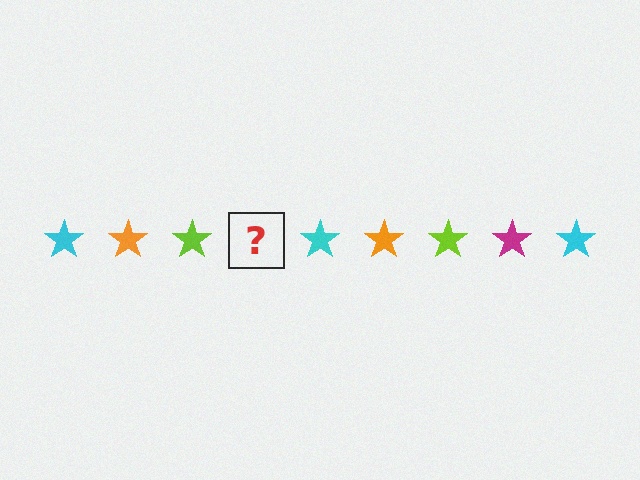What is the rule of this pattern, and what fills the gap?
The rule is that the pattern cycles through cyan, orange, lime, magenta stars. The gap should be filled with a magenta star.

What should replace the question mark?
The question mark should be replaced with a magenta star.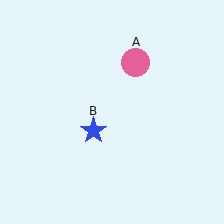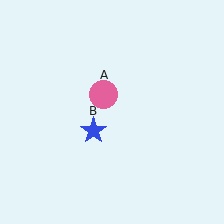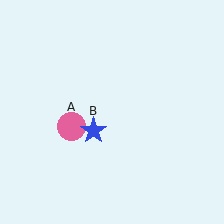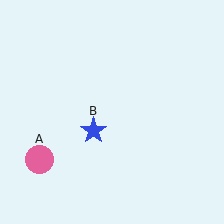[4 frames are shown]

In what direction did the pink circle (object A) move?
The pink circle (object A) moved down and to the left.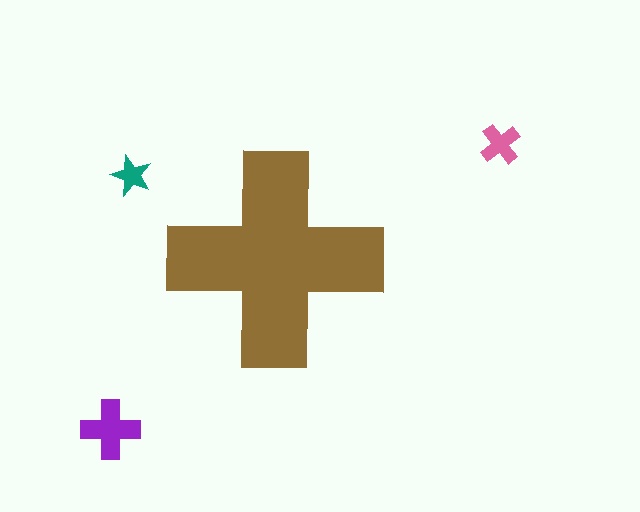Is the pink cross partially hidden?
No, the pink cross is fully visible.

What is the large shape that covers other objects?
A brown cross.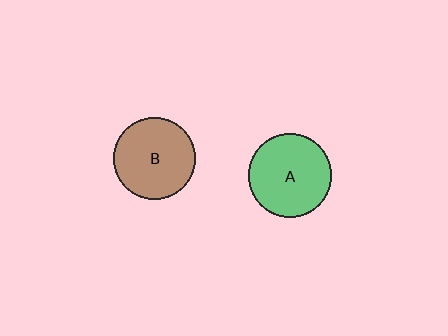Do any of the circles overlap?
No, none of the circles overlap.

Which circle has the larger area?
Circle A (green).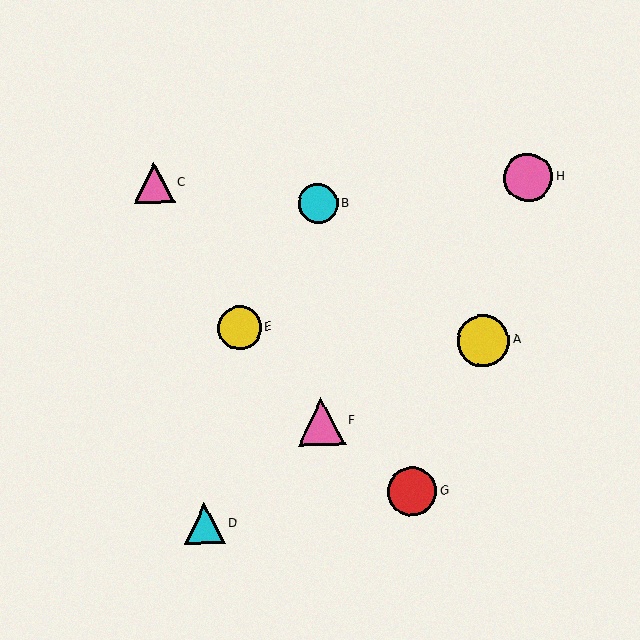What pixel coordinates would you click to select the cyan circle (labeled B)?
Click at (318, 204) to select the cyan circle B.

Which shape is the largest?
The yellow circle (labeled A) is the largest.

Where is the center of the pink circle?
The center of the pink circle is at (528, 177).